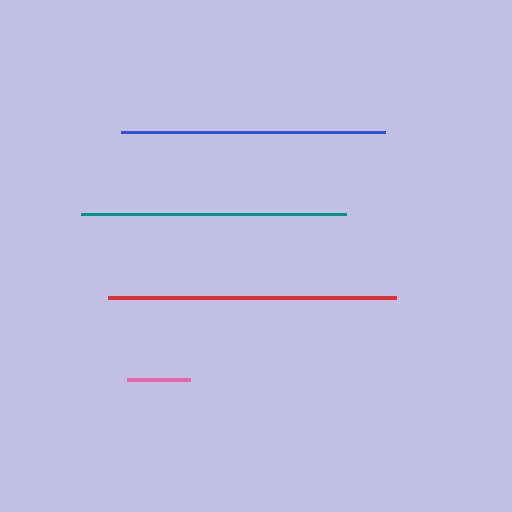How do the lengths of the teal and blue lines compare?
The teal and blue lines are approximately the same length.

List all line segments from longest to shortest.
From longest to shortest: red, teal, blue, pink.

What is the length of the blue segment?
The blue segment is approximately 264 pixels long.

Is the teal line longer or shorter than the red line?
The red line is longer than the teal line.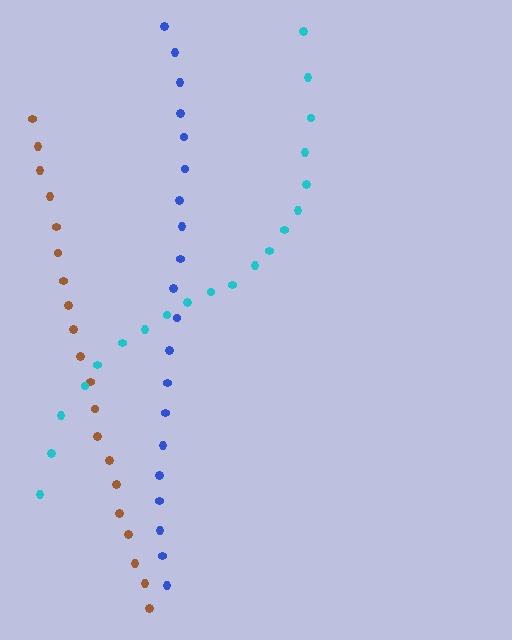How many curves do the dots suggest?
There are 3 distinct paths.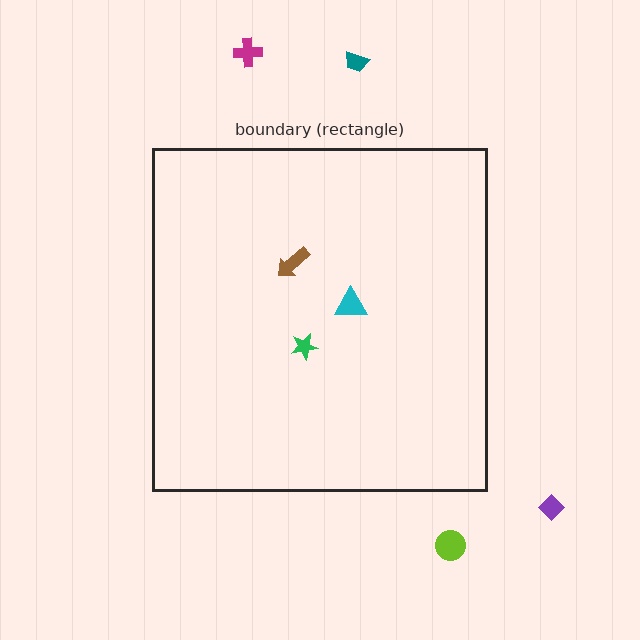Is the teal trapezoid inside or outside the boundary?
Outside.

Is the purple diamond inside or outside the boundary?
Outside.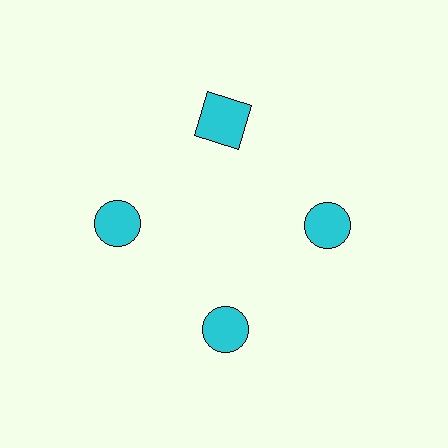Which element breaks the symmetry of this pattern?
The cyan square at roughly the 12 o'clock position breaks the symmetry. All other shapes are cyan circles.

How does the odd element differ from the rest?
It has a different shape: square instead of circle.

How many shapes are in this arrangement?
There are 4 shapes arranged in a ring pattern.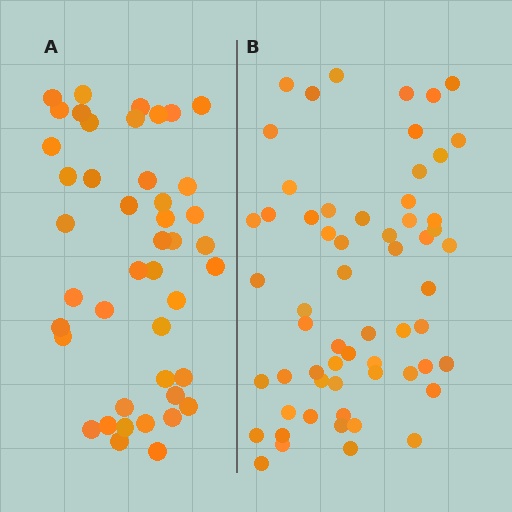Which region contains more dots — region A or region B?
Region B (the right region) has more dots.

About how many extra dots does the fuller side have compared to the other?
Region B has approximately 15 more dots than region A.